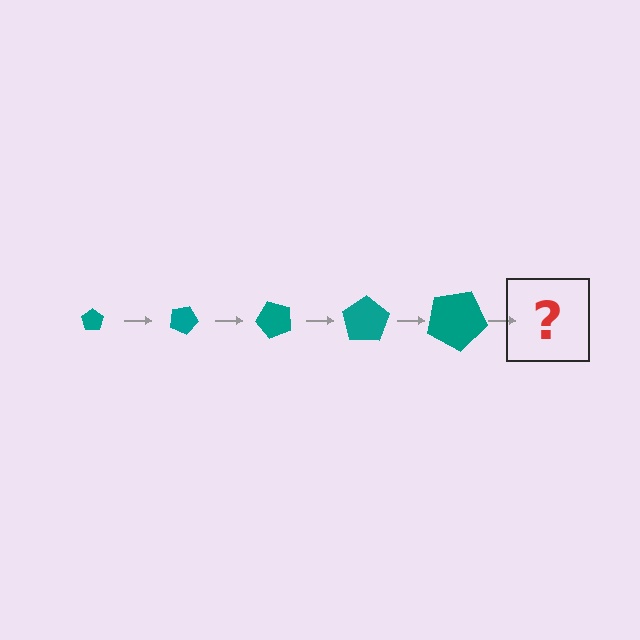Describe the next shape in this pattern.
It should be a pentagon, larger than the previous one and rotated 125 degrees from the start.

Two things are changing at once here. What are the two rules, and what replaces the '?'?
The two rules are that the pentagon grows larger each step and it rotates 25 degrees each step. The '?' should be a pentagon, larger than the previous one and rotated 125 degrees from the start.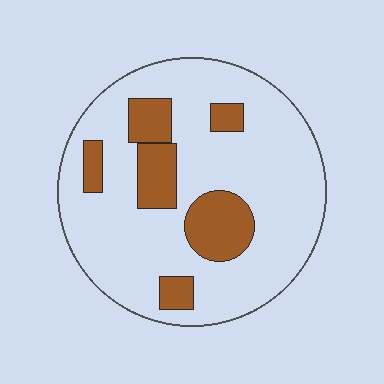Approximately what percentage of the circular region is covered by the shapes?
Approximately 20%.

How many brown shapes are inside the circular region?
6.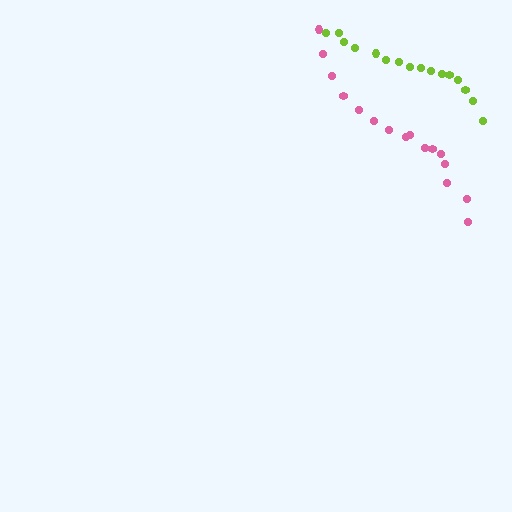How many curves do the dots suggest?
There are 2 distinct paths.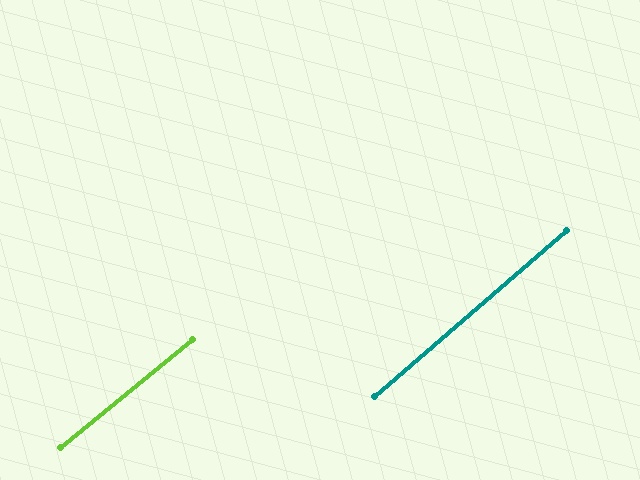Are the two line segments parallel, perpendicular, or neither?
Parallel — their directions differ by only 1.5°.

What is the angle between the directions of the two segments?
Approximately 2 degrees.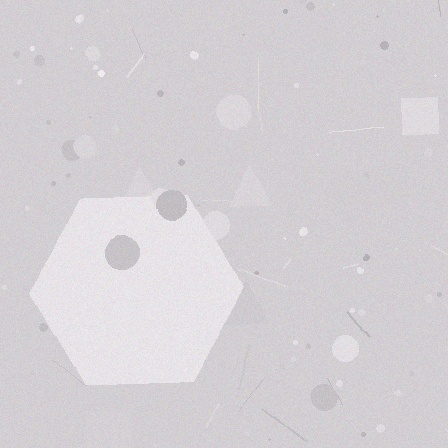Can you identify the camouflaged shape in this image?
The camouflaged shape is a hexagon.